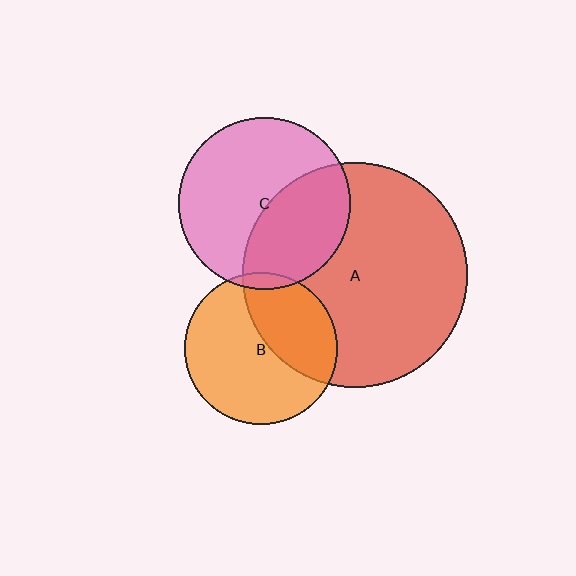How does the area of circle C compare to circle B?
Approximately 1.3 times.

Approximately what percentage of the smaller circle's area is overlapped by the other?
Approximately 5%.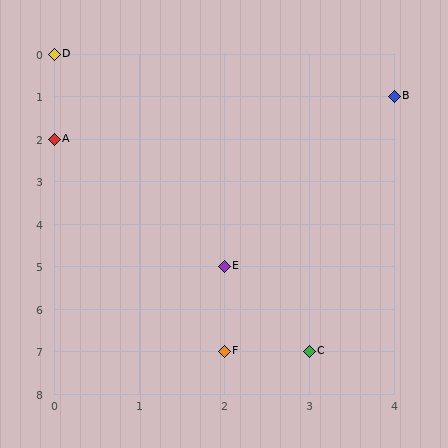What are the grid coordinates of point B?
Point B is at grid coordinates (4, 1).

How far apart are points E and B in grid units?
Points E and B are 2 columns and 4 rows apart (about 4.5 grid units diagonally).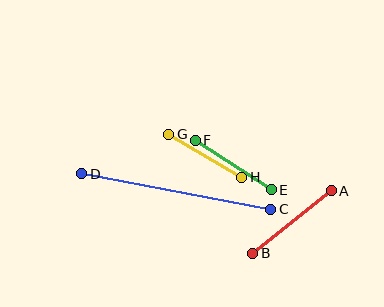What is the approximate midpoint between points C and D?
The midpoint is at approximately (176, 191) pixels.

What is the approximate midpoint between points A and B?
The midpoint is at approximately (292, 222) pixels.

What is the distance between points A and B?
The distance is approximately 100 pixels.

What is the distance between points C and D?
The distance is approximately 192 pixels.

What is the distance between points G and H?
The distance is approximately 85 pixels.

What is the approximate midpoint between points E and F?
The midpoint is at approximately (233, 165) pixels.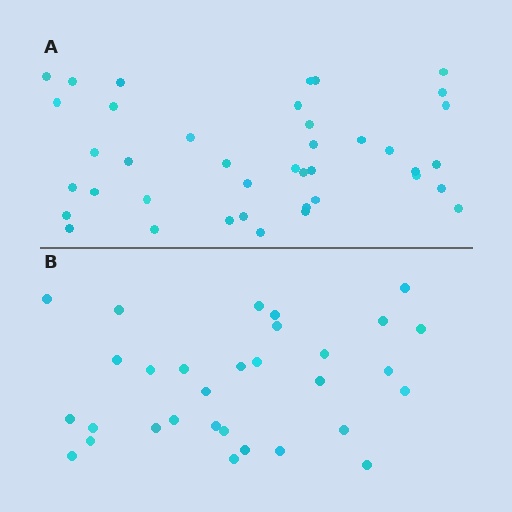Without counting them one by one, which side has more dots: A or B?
Region A (the top region) has more dots.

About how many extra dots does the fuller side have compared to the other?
Region A has roughly 8 or so more dots than region B.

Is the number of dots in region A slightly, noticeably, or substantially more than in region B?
Region A has noticeably more, but not dramatically so. The ratio is roughly 1.3 to 1.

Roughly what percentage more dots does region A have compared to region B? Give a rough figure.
About 30% more.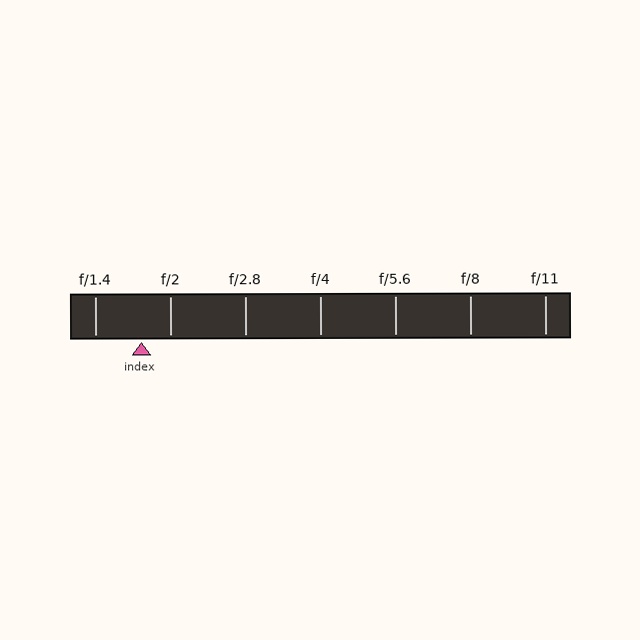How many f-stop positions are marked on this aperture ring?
There are 7 f-stop positions marked.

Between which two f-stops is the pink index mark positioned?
The index mark is between f/1.4 and f/2.